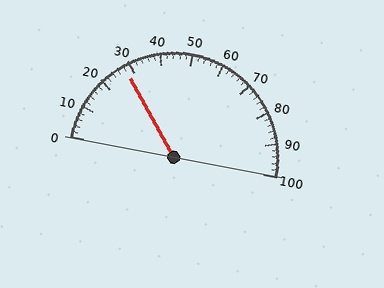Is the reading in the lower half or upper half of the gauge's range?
The reading is in the lower half of the range (0 to 100).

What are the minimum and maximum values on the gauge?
The gauge ranges from 0 to 100.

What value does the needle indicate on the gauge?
The needle indicates approximately 28.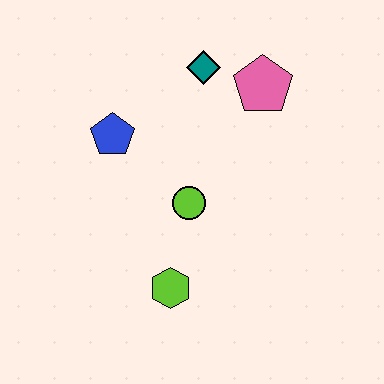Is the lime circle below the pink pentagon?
Yes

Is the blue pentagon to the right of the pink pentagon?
No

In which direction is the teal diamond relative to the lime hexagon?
The teal diamond is above the lime hexagon.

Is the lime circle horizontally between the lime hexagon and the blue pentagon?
No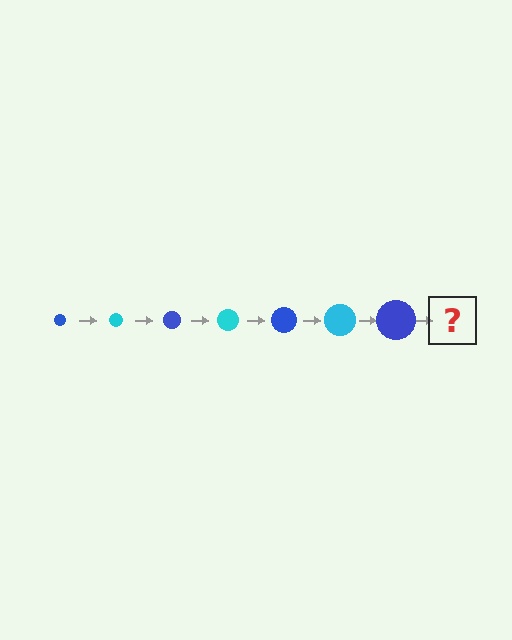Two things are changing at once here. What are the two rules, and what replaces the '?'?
The two rules are that the circle grows larger each step and the color cycles through blue and cyan. The '?' should be a cyan circle, larger than the previous one.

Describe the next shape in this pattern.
It should be a cyan circle, larger than the previous one.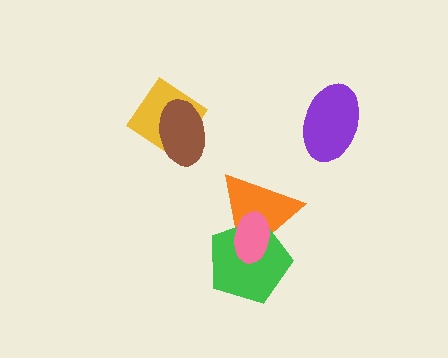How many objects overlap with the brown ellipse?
1 object overlaps with the brown ellipse.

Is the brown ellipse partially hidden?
No, no other shape covers it.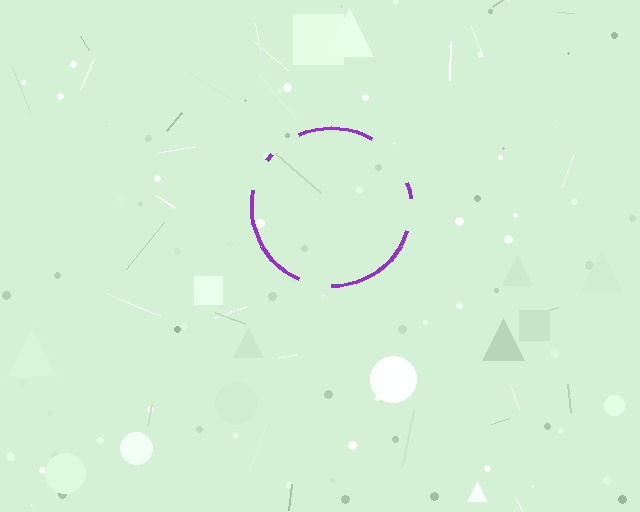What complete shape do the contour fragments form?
The contour fragments form a circle.